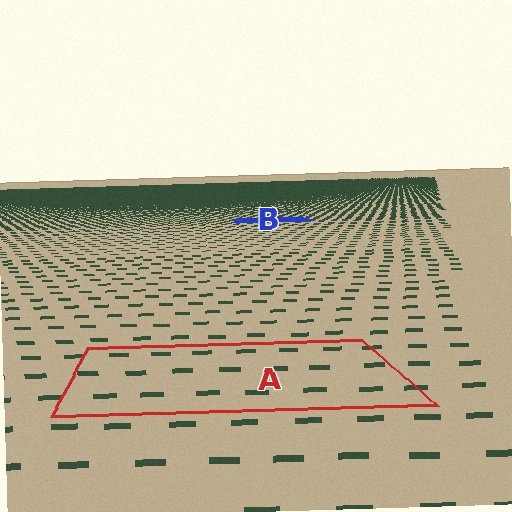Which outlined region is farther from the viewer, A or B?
Region B is farther from the viewer — the texture elements inside it appear smaller and more densely packed.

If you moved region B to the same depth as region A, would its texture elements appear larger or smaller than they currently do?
They would appear larger. At a closer depth, the same texture elements are projected at a bigger on-screen size.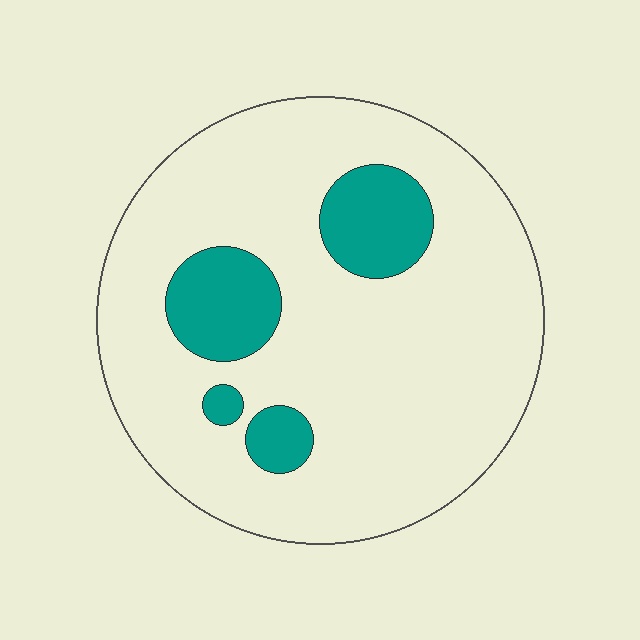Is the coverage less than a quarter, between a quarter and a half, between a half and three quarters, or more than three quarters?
Less than a quarter.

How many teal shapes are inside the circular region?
4.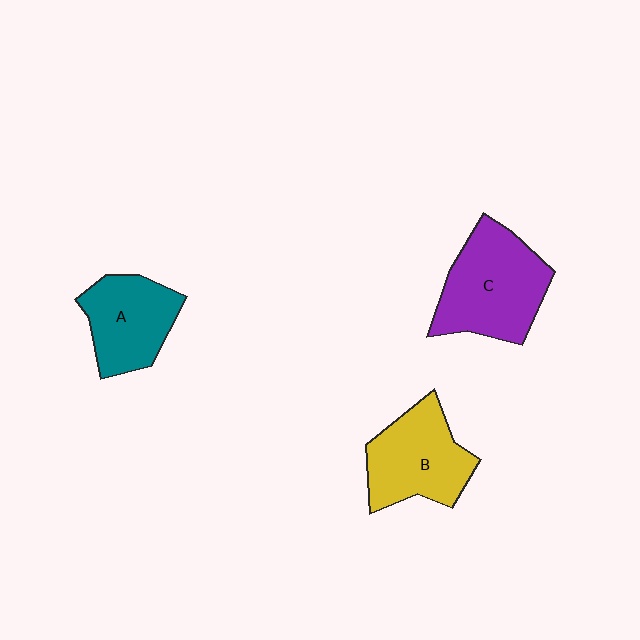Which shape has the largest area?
Shape C (purple).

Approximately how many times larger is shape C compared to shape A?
Approximately 1.3 times.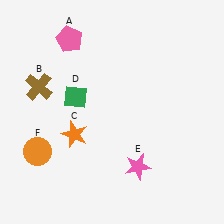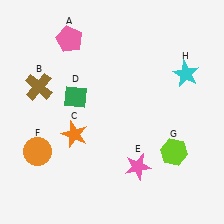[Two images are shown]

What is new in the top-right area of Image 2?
A cyan star (H) was added in the top-right area of Image 2.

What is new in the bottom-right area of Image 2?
A lime hexagon (G) was added in the bottom-right area of Image 2.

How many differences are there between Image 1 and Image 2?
There are 2 differences between the two images.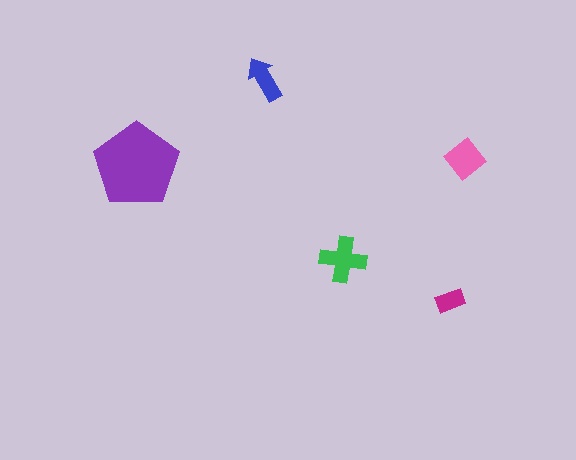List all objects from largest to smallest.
The purple pentagon, the green cross, the pink diamond, the blue arrow, the magenta rectangle.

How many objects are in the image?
There are 5 objects in the image.